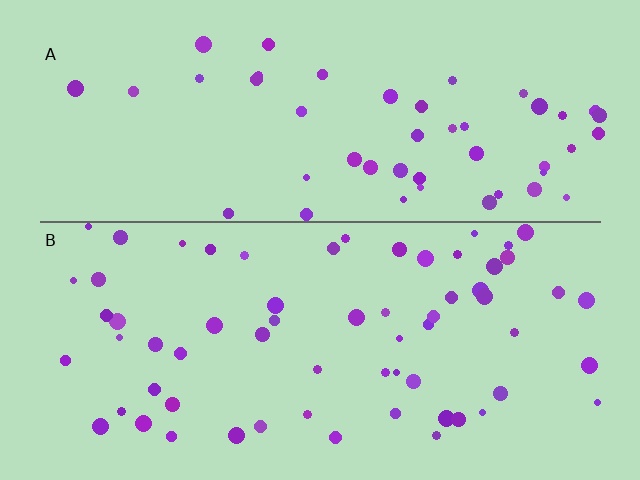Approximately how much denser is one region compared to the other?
Approximately 1.3× — region B over region A.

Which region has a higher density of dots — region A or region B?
B (the bottom).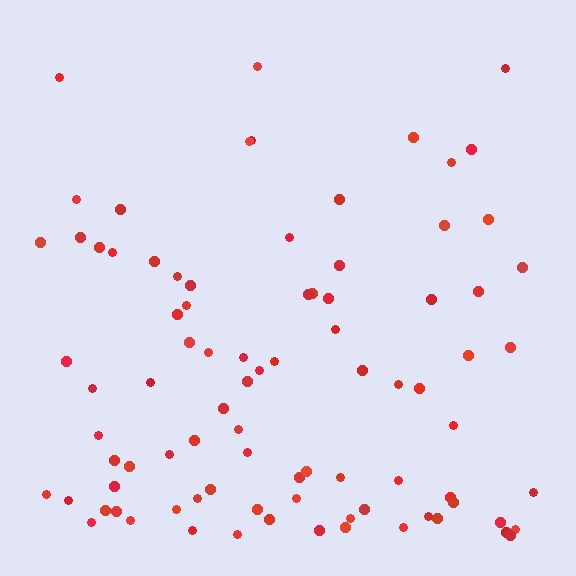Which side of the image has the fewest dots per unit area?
The top.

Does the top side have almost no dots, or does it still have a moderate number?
Still a moderate number, just noticeably fewer than the bottom.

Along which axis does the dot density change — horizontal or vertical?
Vertical.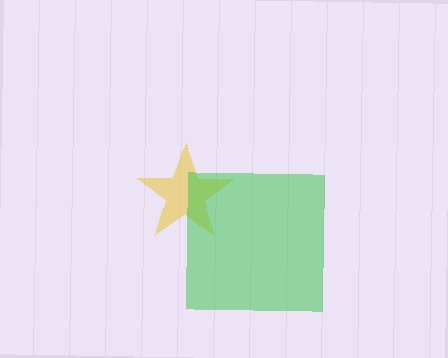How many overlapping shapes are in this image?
There are 2 overlapping shapes in the image.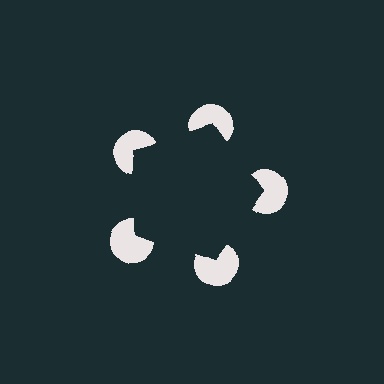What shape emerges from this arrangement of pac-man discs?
An illusory pentagon — its edges are inferred from the aligned wedge cuts in the pac-man discs, not physically drawn.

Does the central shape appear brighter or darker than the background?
It typically appears slightly darker than the background, even though no actual brightness change is drawn.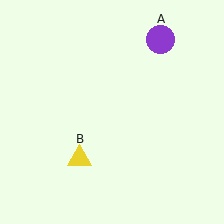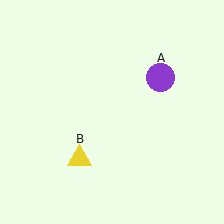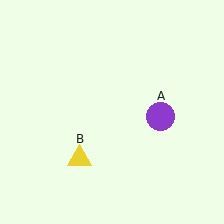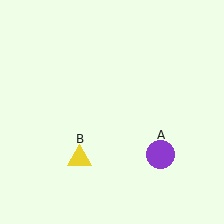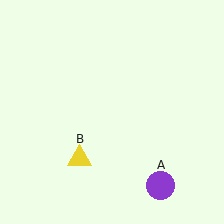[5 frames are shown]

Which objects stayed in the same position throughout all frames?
Yellow triangle (object B) remained stationary.